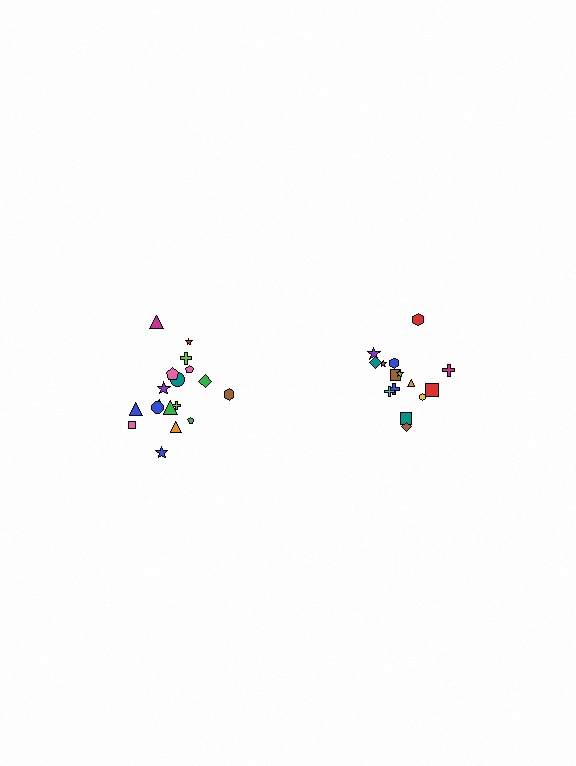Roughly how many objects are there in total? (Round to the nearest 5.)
Roughly 35 objects in total.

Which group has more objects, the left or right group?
The left group.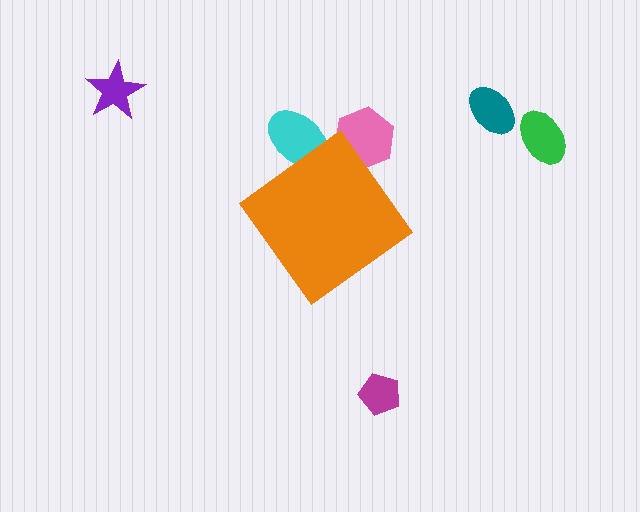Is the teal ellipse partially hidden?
No, the teal ellipse is fully visible.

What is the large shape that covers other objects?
An orange diamond.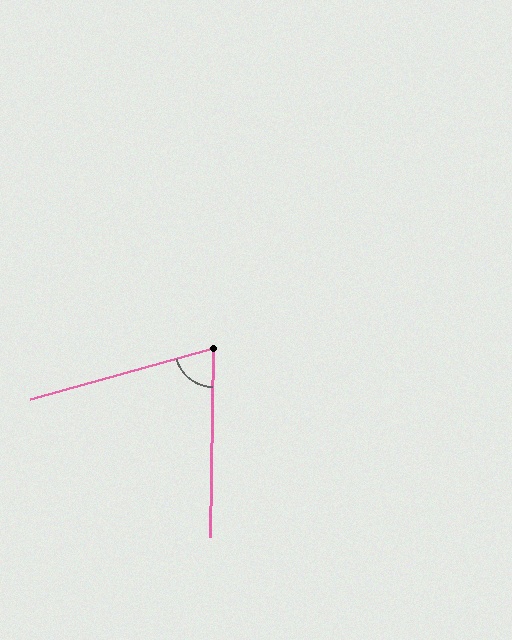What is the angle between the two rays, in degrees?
Approximately 74 degrees.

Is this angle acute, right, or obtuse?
It is acute.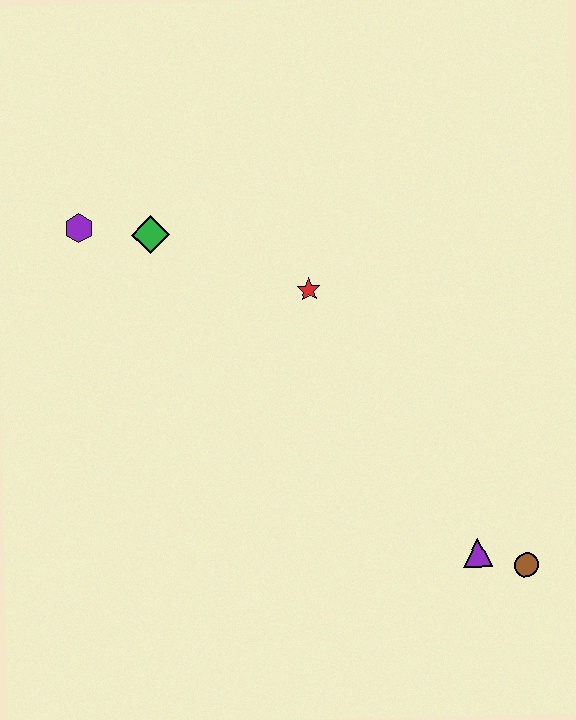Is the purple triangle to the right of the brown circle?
No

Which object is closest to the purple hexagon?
The green diamond is closest to the purple hexagon.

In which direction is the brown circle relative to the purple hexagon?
The brown circle is to the right of the purple hexagon.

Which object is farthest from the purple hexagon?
The brown circle is farthest from the purple hexagon.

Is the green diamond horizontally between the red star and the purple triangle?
No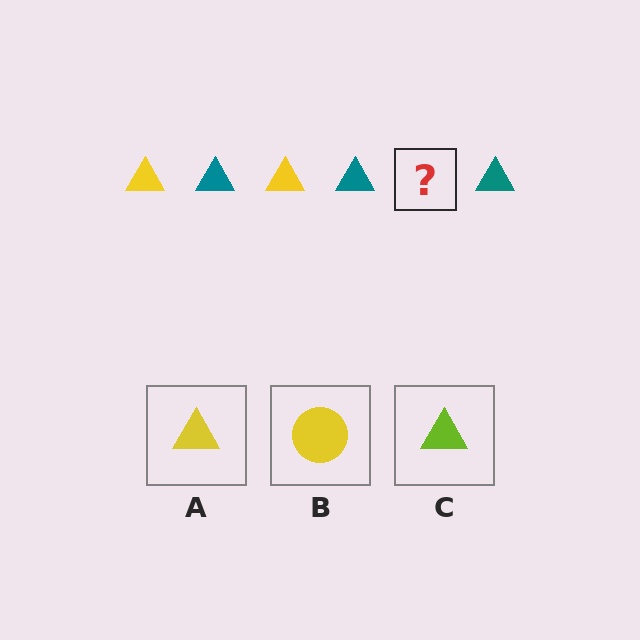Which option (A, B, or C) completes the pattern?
A.